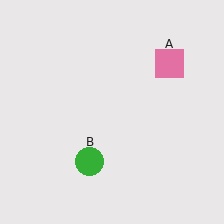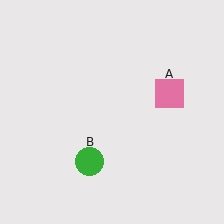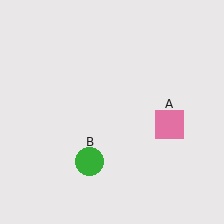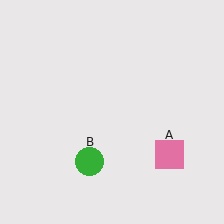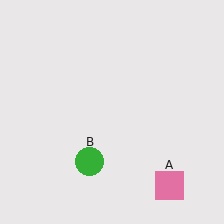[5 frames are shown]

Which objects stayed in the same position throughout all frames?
Green circle (object B) remained stationary.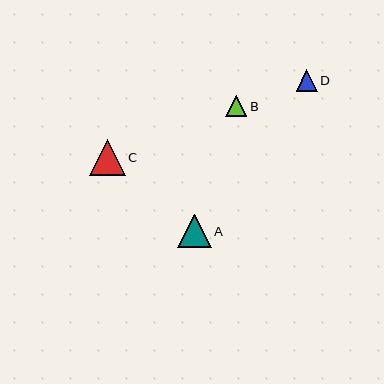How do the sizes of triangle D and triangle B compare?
Triangle D and triangle B are approximately the same size.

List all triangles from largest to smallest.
From largest to smallest: C, A, D, B.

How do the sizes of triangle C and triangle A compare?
Triangle C and triangle A are approximately the same size.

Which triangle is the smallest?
Triangle B is the smallest with a size of approximately 21 pixels.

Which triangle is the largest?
Triangle C is the largest with a size of approximately 36 pixels.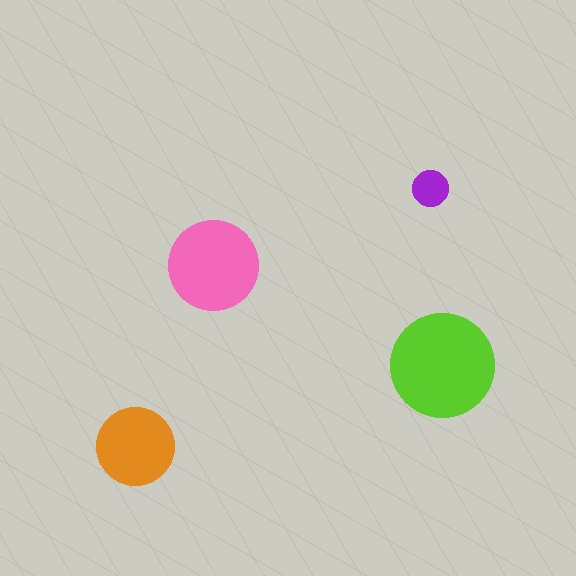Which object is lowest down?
The orange circle is bottommost.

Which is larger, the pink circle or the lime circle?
The lime one.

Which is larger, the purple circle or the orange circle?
The orange one.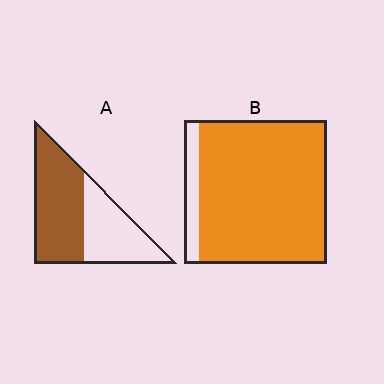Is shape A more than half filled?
Yes.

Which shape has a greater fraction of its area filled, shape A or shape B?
Shape B.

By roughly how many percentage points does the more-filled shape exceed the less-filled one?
By roughly 30 percentage points (B over A).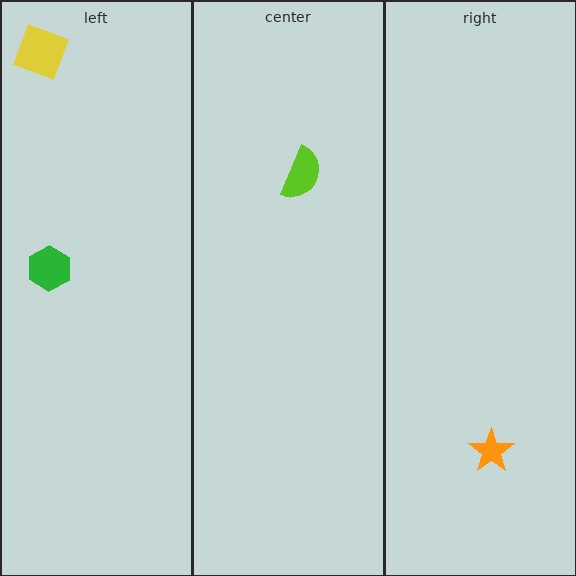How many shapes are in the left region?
2.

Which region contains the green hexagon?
The left region.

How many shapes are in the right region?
1.